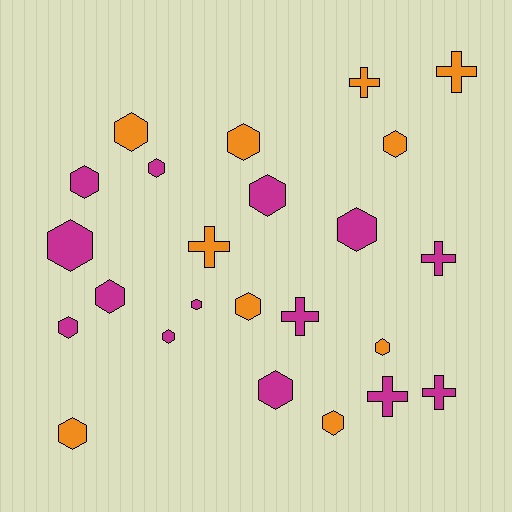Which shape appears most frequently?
Hexagon, with 17 objects.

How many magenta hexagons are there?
There are 10 magenta hexagons.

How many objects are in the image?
There are 24 objects.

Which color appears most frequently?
Magenta, with 14 objects.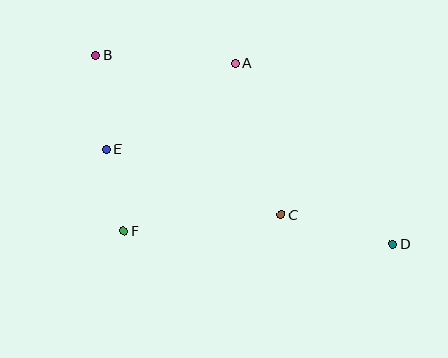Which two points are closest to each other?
Points E and F are closest to each other.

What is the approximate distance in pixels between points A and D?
The distance between A and D is approximately 240 pixels.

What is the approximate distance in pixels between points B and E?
The distance between B and E is approximately 95 pixels.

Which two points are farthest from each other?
Points B and D are farthest from each other.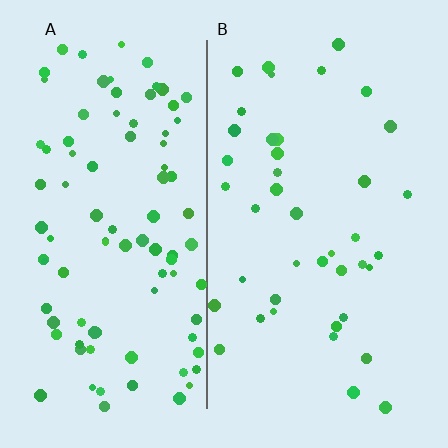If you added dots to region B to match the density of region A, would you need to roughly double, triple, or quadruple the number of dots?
Approximately double.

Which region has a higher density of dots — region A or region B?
A (the left).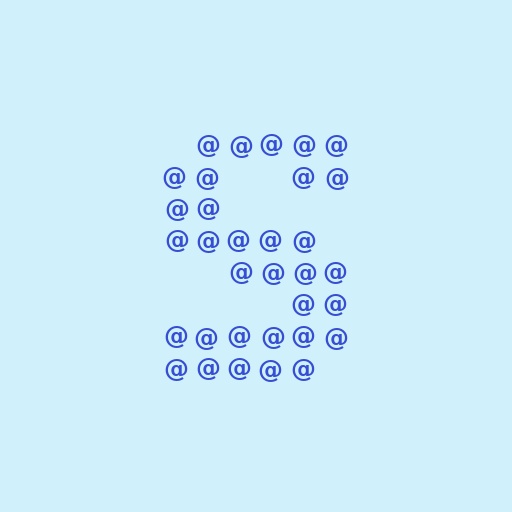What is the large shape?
The large shape is the letter S.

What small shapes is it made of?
It is made of small at signs.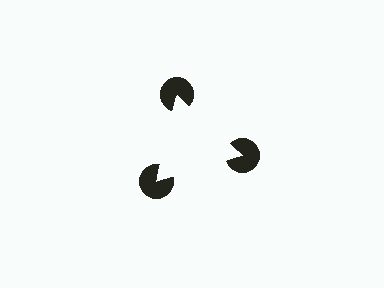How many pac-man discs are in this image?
There are 3 — one at each vertex of the illusory triangle.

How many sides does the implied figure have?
3 sides.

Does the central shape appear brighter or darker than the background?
It typically appears slightly brighter than the background, even though no actual brightness change is drawn.